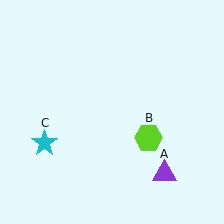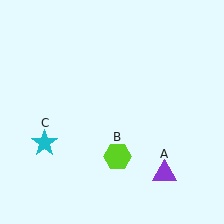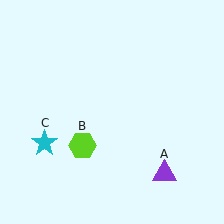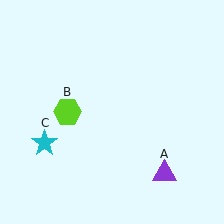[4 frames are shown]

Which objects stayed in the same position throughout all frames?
Purple triangle (object A) and cyan star (object C) remained stationary.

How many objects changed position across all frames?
1 object changed position: lime hexagon (object B).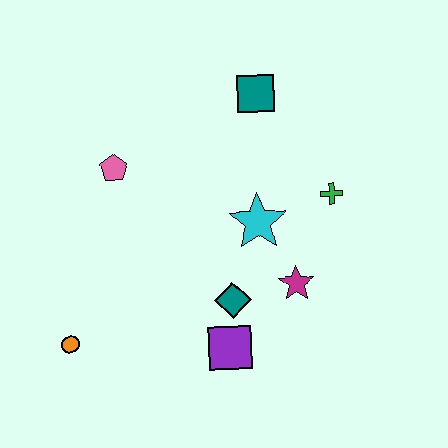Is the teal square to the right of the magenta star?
No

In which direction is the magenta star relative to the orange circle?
The magenta star is to the right of the orange circle.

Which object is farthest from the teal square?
The orange circle is farthest from the teal square.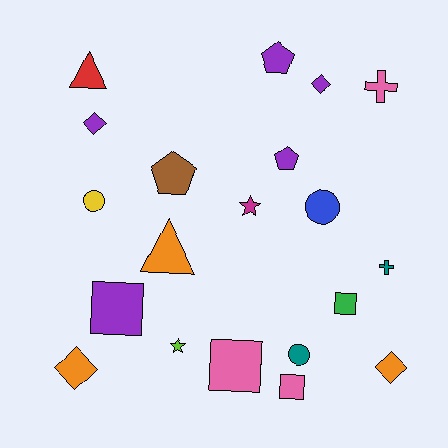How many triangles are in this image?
There are 2 triangles.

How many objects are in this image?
There are 20 objects.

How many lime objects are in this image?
There is 1 lime object.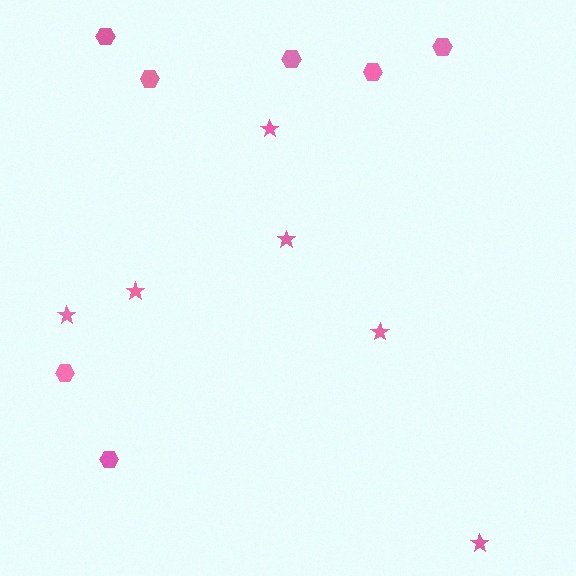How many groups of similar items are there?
There are 2 groups: one group of stars (6) and one group of hexagons (7).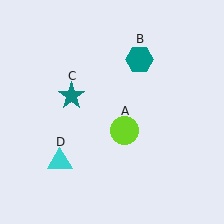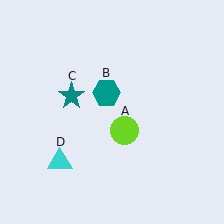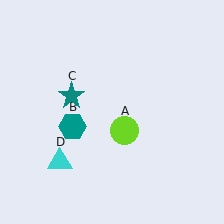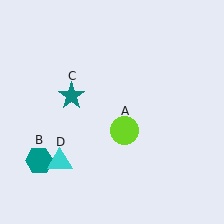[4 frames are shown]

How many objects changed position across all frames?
1 object changed position: teal hexagon (object B).